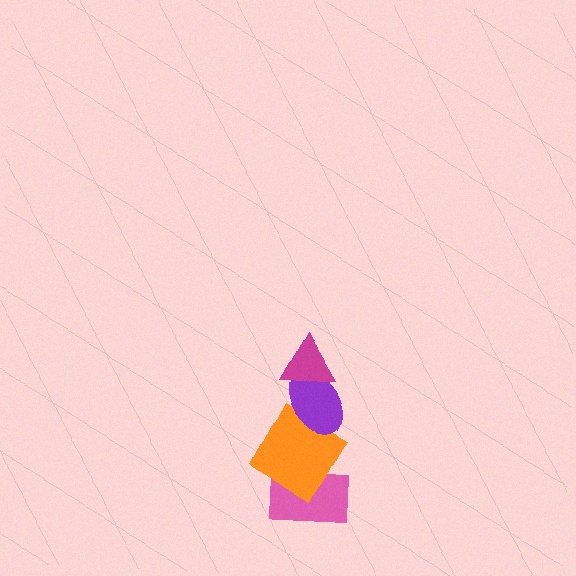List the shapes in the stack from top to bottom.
From top to bottom: the magenta triangle, the purple ellipse, the orange diamond, the pink rectangle.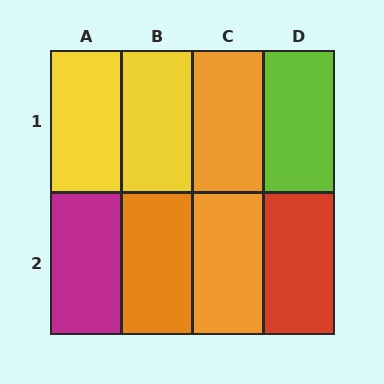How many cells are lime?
1 cell is lime.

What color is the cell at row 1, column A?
Yellow.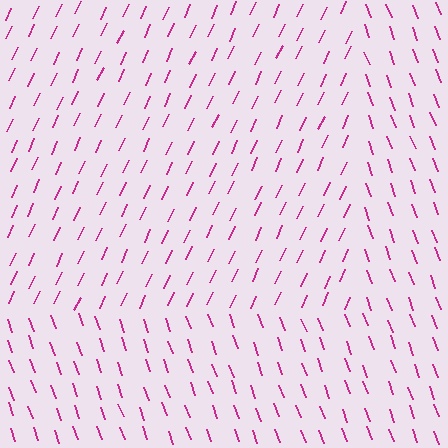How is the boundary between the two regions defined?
The boundary is defined purely by a change in line orientation (approximately 45 degrees difference). All lines are the same color and thickness.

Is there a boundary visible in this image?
Yes, there is a texture boundary formed by a change in line orientation.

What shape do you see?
I see a rectangle.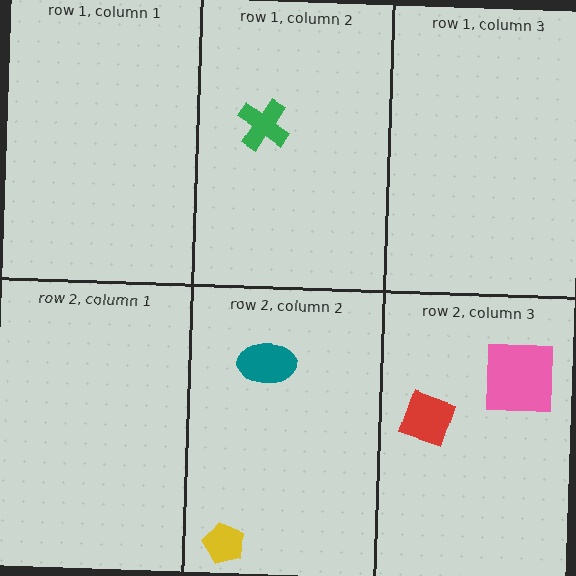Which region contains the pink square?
The row 2, column 3 region.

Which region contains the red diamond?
The row 2, column 3 region.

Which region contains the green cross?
The row 1, column 2 region.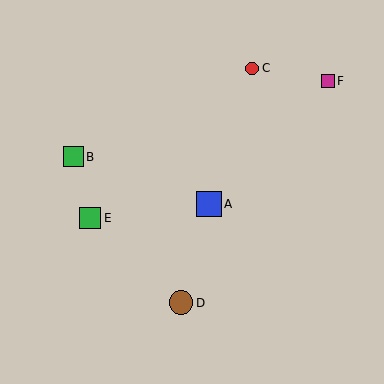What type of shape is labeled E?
Shape E is a green square.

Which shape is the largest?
The blue square (labeled A) is the largest.